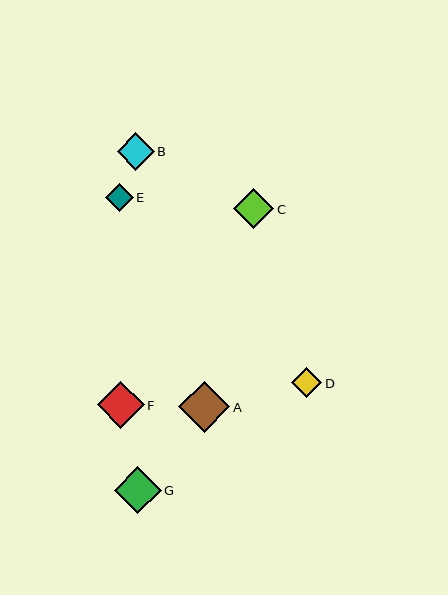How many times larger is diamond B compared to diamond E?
Diamond B is approximately 1.3 times the size of diamond E.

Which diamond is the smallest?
Diamond E is the smallest with a size of approximately 28 pixels.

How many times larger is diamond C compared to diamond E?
Diamond C is approximately 1.4 times the size of diamond E.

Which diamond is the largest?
Diamond A is the largest with a size of approximately 51 pixels.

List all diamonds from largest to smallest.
From largest to smallest: A, G, F, C, B, D, E.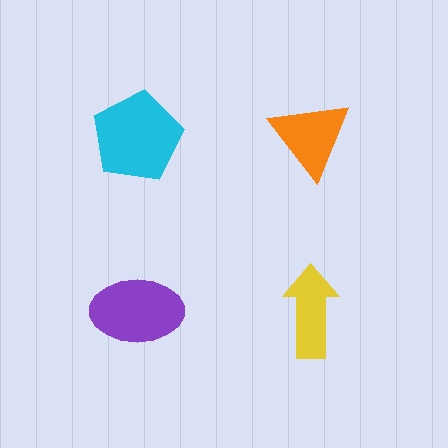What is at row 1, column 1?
A cyan pentagon.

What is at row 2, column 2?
A yellow arrow.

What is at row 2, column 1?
A purple ellipse.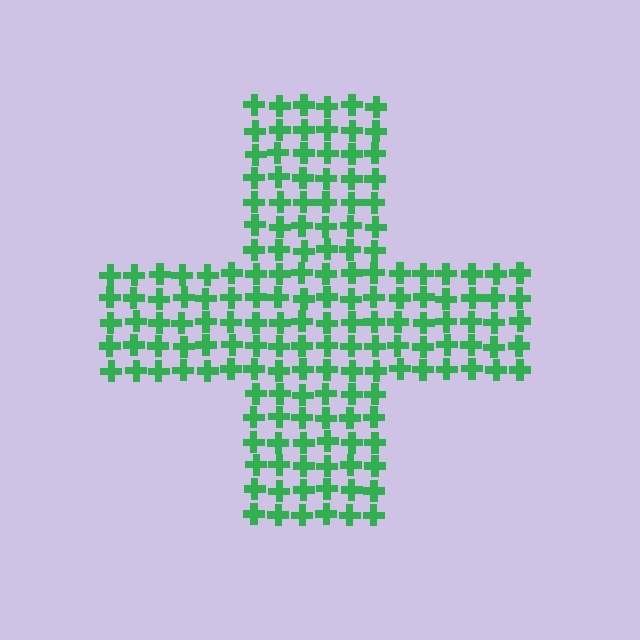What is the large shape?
The large shape is a cross.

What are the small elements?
The small elements are crosses.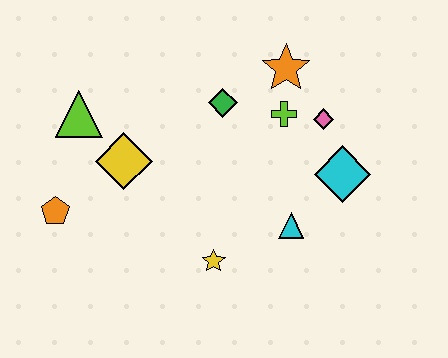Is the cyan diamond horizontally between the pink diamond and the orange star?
No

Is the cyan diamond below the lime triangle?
Yes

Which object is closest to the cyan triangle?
The cyan diamond is closest to the cyan triangle.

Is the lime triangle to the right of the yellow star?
No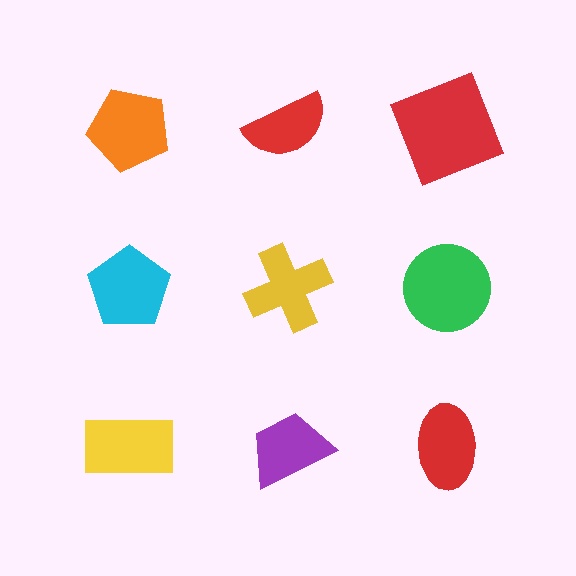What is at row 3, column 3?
A red ellipse.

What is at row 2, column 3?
A green circle.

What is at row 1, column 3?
A red square.